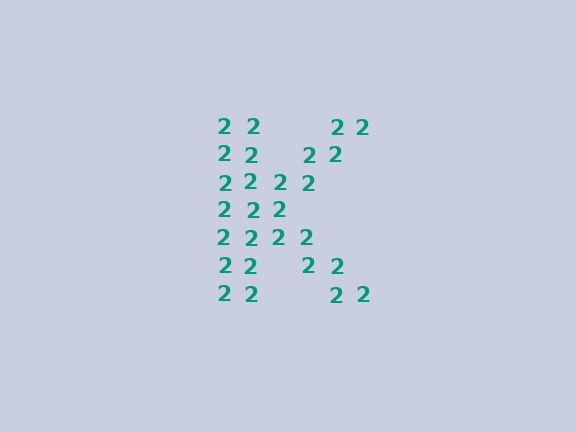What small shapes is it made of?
It is made of small digit 2's.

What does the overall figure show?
The overall figure shows the letter K.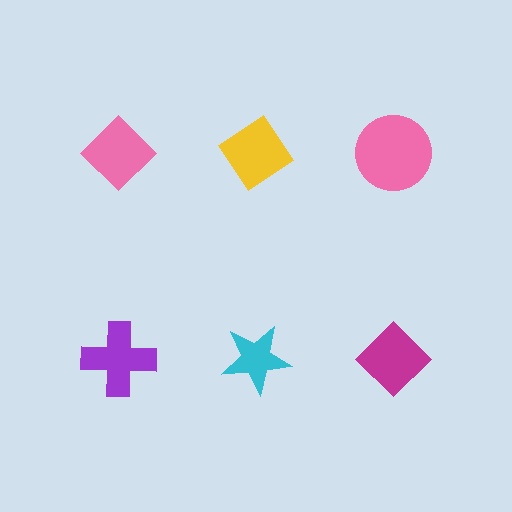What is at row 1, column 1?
A pink diamond.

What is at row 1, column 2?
A yellow diamond.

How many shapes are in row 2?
3 shapes.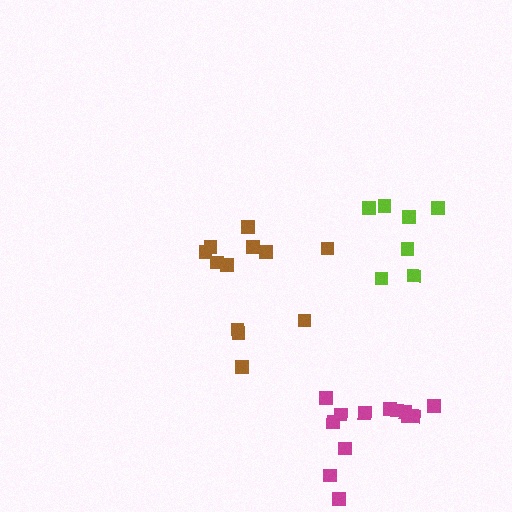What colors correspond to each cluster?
The clusters are colored: lime, brown, magenta.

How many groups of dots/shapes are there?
There are 3 groups.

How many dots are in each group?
Group 1: 7 dots, Group 2: 12 dots, Group 3: 13 dots (32 total).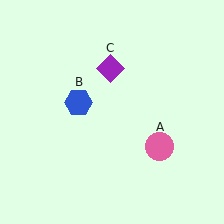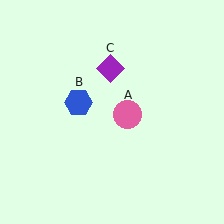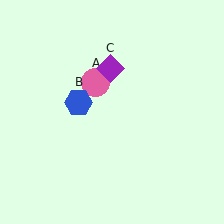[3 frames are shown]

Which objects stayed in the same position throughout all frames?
Blue hexagon (object B) and purple diamond (object C) remained stationary.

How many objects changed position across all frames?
1 object changed position: pink circle (object A).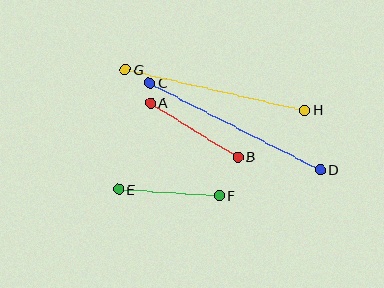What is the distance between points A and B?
The distance is approximately 103 pixels.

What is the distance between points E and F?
The distance is approximately 101 pixels.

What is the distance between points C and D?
The distance is approximately 191 pixels.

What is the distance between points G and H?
The distance is approximately 184 pixels.